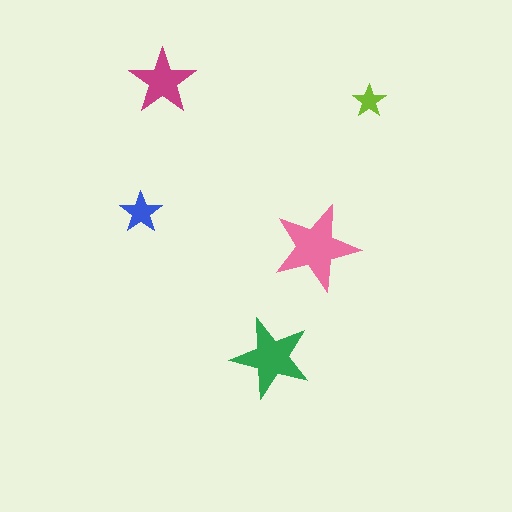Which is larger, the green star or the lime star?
The green one.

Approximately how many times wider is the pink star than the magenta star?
About 1.5 times wider.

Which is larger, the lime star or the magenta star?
The magenta one.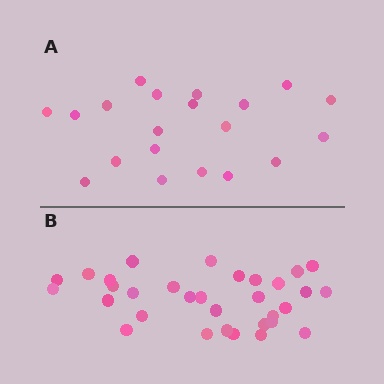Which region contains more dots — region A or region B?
Region B (the bottom region) has more dots.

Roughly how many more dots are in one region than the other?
Region B has roughly 12 or so more dots than region A.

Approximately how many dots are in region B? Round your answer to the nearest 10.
About 30 dots. (The exact count is 32, which rounds to 30.)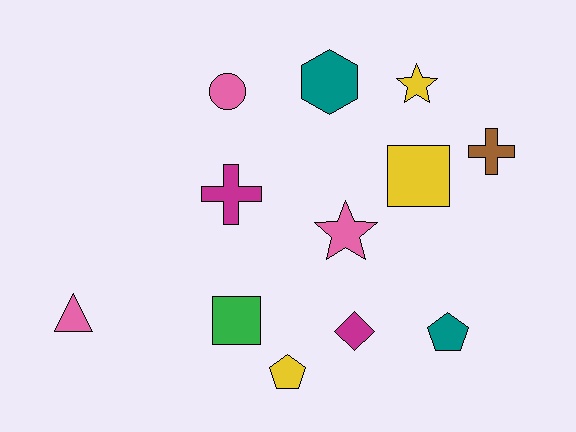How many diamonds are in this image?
There is 1 diamond.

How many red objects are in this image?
There are no red objects.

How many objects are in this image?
There are 12 objects.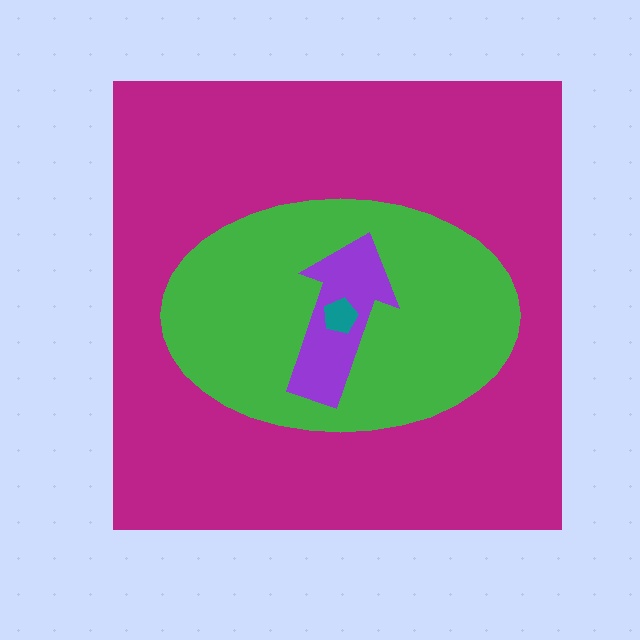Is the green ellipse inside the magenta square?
Yes.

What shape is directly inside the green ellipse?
The purple arrow.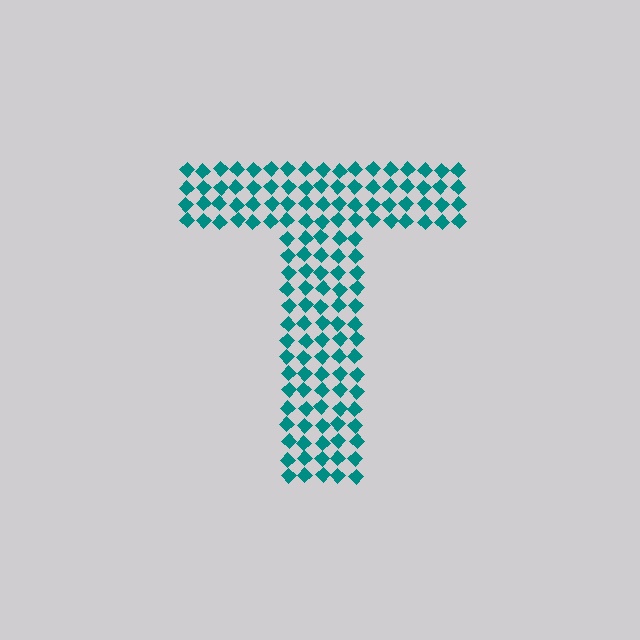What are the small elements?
The small elements are diamonds.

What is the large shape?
The large shape is the letter T.